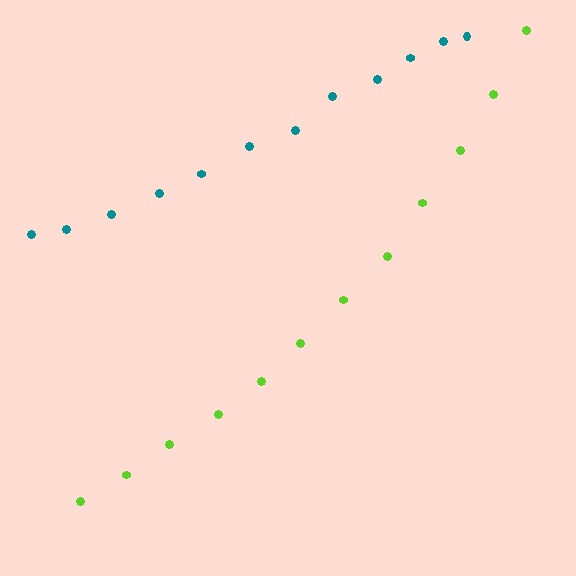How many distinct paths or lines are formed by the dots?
There are 2 distinct paths.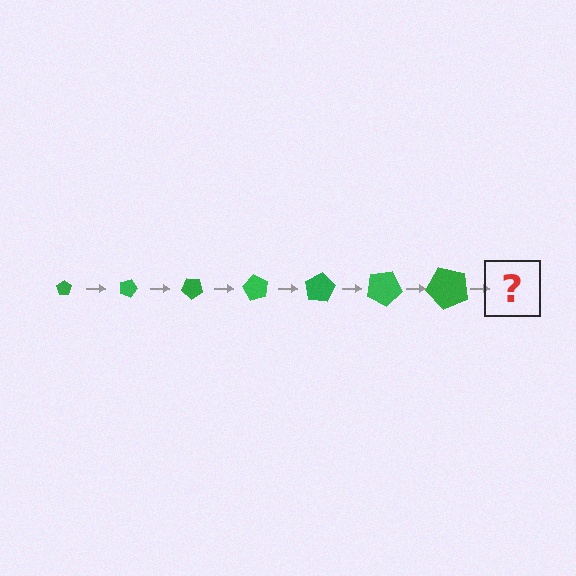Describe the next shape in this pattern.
It should be a pentagon, larger than the previous one and rotated 140 degrees from the start.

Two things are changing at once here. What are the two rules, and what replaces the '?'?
The two rules are that the pentagon grows larger each step and it rotates 20 degrees each step. The '?' should be a pentagon, larger than the previous one and rotated 140 degrees from the start.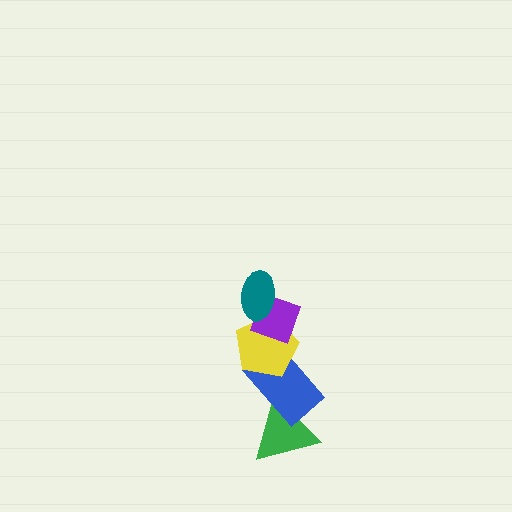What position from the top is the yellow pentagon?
The yellow pentagon is 3rd from the top.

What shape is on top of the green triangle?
The blue rectangle is on top of the green triangle.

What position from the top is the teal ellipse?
The teal ellipse is 1st from the top.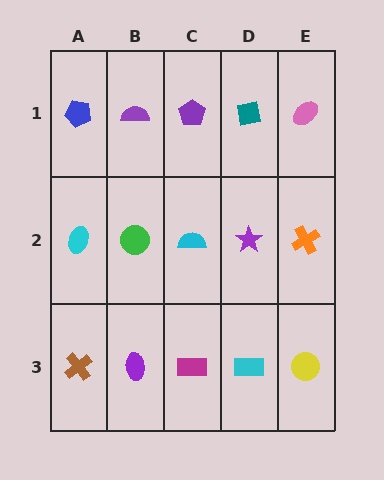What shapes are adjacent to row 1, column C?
A cyan semicircle (row 2, column C), a purple semicircle (row 1, column B), a teal square (row 1, column D).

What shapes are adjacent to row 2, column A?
A blue pentagon (row 1, column A), a brown cross (row 3, column A), a green circle (row 2, column B).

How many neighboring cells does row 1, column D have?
3.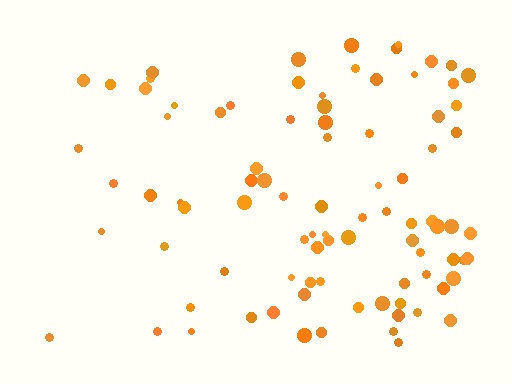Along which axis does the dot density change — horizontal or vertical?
Horizontal.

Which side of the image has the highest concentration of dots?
The right.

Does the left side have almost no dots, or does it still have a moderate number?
Still a moderate number, just noticeably fewer than the right.